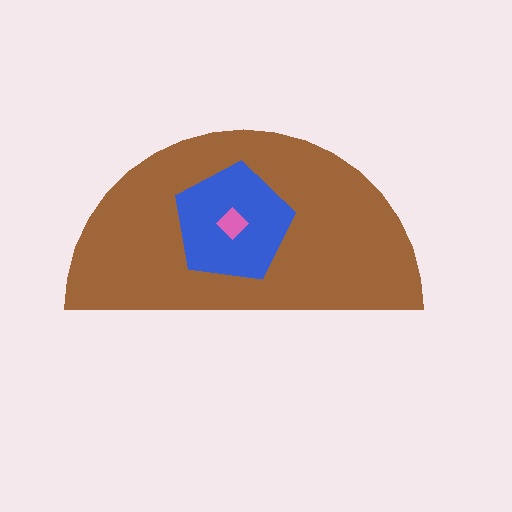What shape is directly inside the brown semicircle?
The blue pentagon.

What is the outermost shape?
The brown semicircle.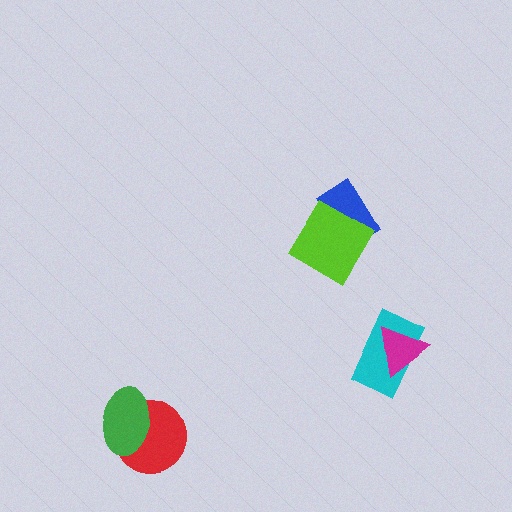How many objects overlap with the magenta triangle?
1 object overlaps with the magenta triangle.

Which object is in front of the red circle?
The green ellipse is in front of the red circle.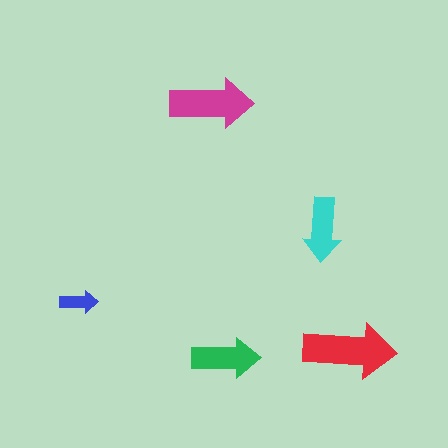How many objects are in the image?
There are 5 objects in the image.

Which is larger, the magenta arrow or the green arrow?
The magenta one.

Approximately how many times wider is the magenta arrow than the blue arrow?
About 2 times wider.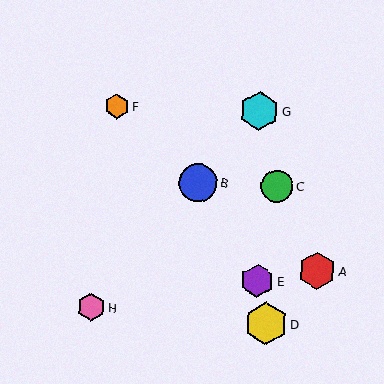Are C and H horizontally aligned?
No, C is at y≈186 and H is at y≈307.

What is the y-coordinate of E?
Object E is at y≈281.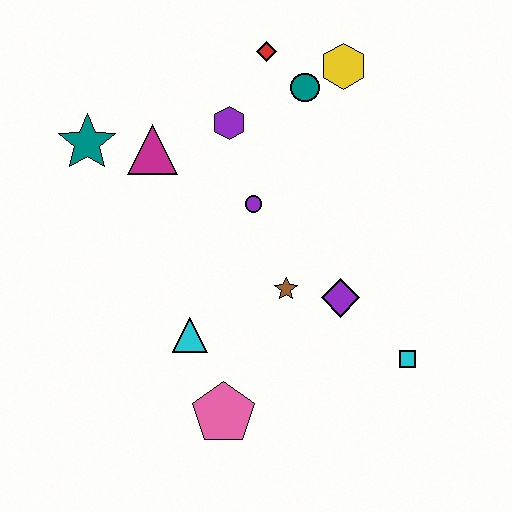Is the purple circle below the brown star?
No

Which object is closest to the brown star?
The purple diamond is closest to the brown star.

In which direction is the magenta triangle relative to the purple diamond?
The magenta triangle is to the left of the purple diamond.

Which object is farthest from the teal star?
The cyan square is farthest from the teal star.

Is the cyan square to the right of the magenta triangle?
Yes